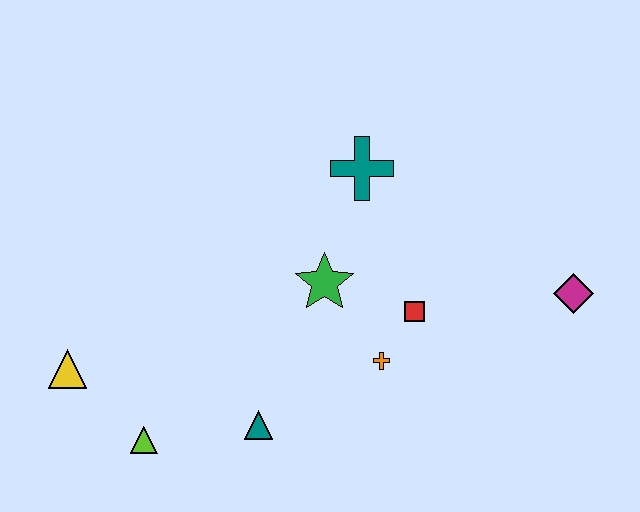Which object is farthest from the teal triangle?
The magenta diamond is farthest from the teal triangle.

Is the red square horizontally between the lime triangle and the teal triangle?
No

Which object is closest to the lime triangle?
The yellow triangle is closest to the lime triangle.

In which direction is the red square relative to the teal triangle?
The red square is to the right of the teal triangle.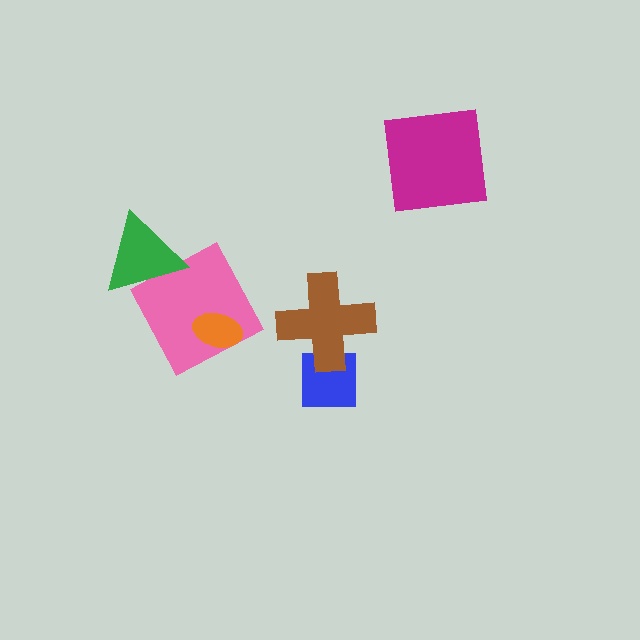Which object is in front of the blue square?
The brown cross is in front of the blue square.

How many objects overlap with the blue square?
1 object overlaps with the blue square.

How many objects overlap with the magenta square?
0 objects overlap with the magenta square.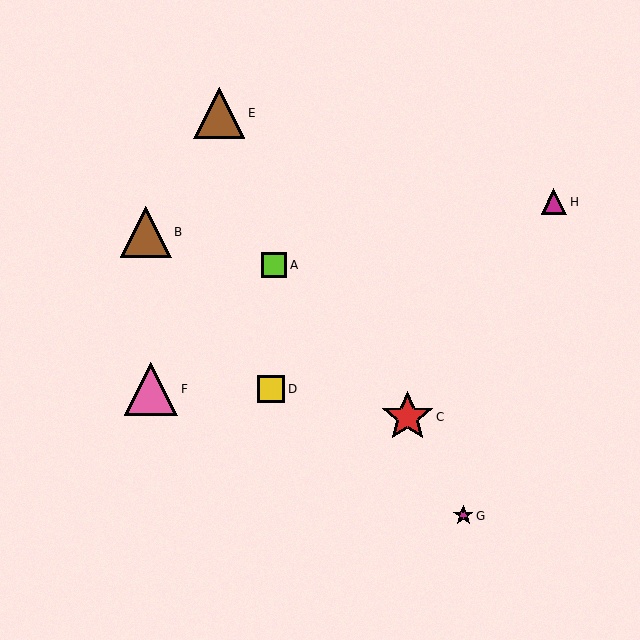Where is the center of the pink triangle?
The center of the pink triangle is at (151, 389).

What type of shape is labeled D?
Shape D is a yellow square.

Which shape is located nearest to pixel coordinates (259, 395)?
The yellow square (labeled D) at (271, 389) is nearest to that location.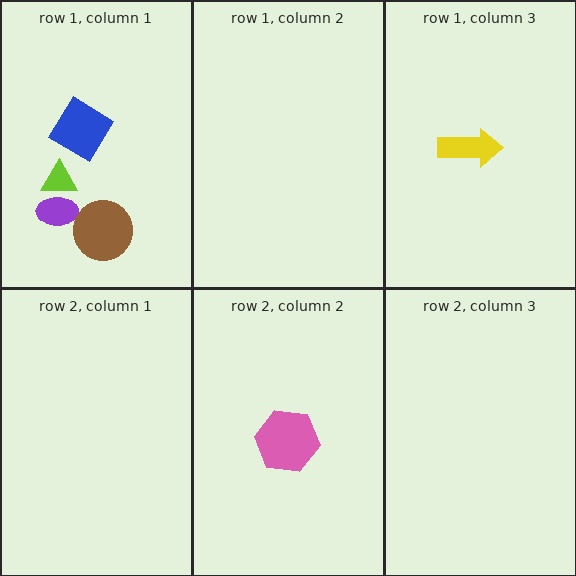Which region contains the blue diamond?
The row 1, column 1 region.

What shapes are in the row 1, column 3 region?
The yellow arrow.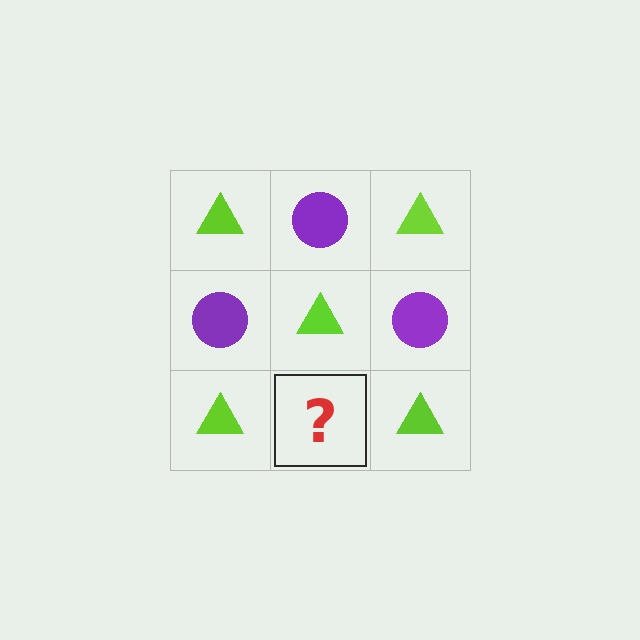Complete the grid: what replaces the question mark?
The question mark should be replaced with a purple circle.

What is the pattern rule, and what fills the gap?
The rule is that it alternates lime triangle and purple circle in a checkerboard pattern. The gap should be filled with a purple circle.